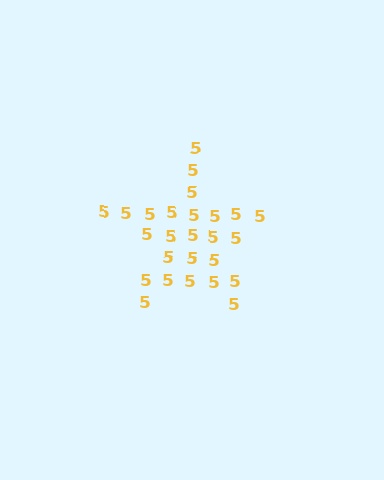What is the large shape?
The large shape is a star.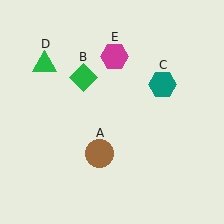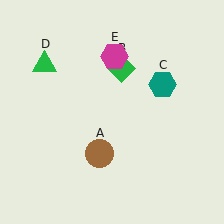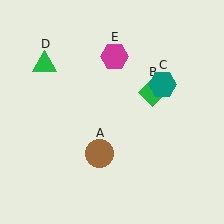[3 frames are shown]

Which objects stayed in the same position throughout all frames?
Brown circle (object A) and teal hexagon (object C) and green triangle (object D) and magenta hexagon (object E) remained stationary.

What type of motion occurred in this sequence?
The green diamond (object B) rotated clockwise around the center of the scene.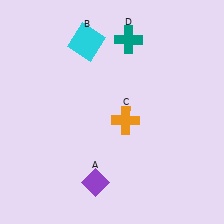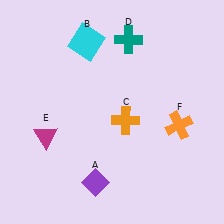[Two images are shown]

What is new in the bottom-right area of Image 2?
An orange cross (F) was added in the bottom-right area of Image 2.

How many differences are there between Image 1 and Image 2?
There are 2 differences between the two images.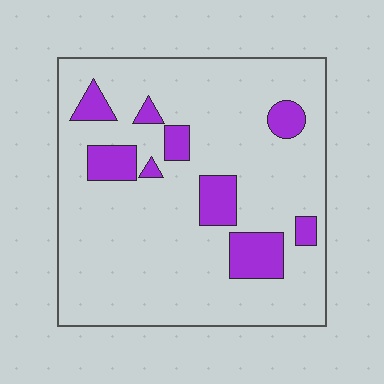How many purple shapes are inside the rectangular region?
9.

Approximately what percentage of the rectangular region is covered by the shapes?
Approximately 15%.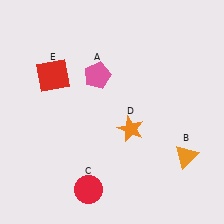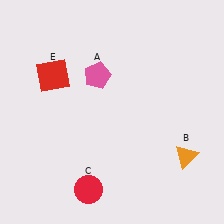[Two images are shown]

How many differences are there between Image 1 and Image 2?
There is 1 difference between the two images.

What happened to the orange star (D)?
The orange star (D) was removed in Image 2. It was in the bottom-right area of Image 1.